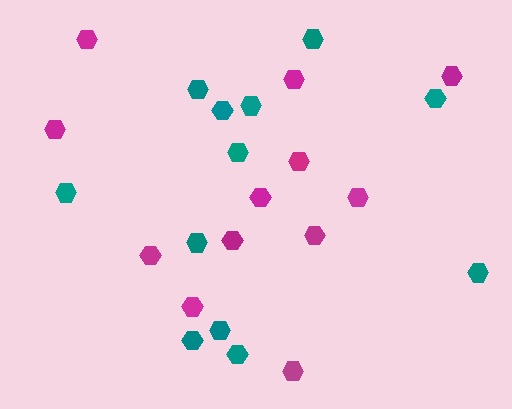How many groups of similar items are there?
There are 2 groups: one group of magenta hexagons (12) and one group of teal hexagons (12).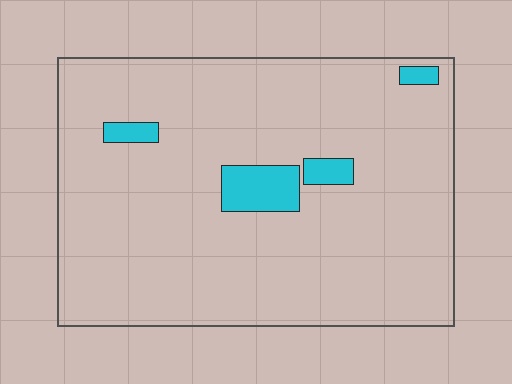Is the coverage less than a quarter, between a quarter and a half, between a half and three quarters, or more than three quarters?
Less than a quarter.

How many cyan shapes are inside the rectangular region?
4.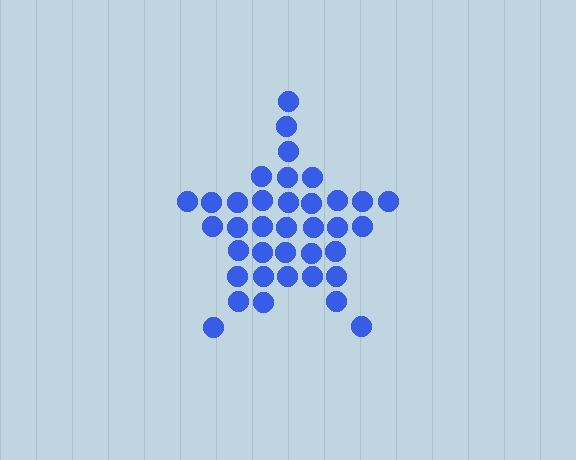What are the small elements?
The small elements are circles.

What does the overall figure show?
The overall figure shows a star.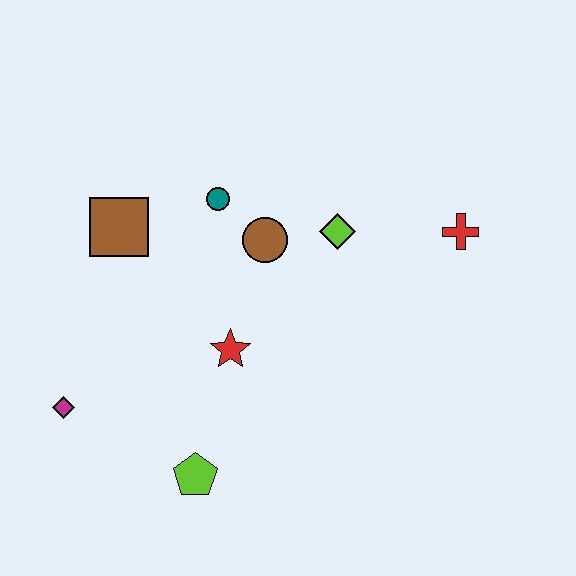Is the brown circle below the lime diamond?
Yes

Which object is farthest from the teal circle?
The lime pentagon is farthest from the teal circle.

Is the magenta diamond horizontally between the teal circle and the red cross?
No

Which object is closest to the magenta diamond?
The lime pentagon is closest to the magenta diamond.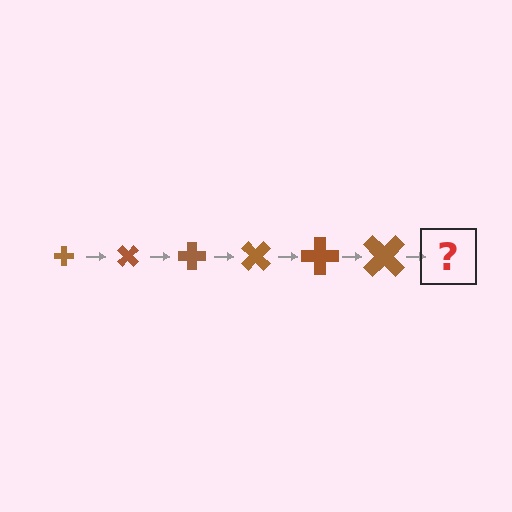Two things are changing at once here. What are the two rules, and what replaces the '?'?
The two rules are that the cross grows larger each step and it rotates 45 degrees each step. The '?' should be a cross, larger than the previous one and rotated 270 degrees from the start.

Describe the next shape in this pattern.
It should be a cross, larger than the previous one and rotated 270 degrees from the start.